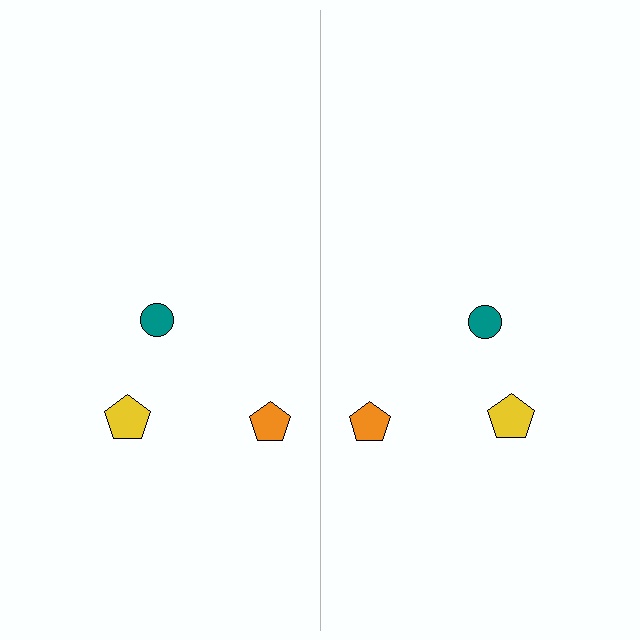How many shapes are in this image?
There are 6 shapes in this image.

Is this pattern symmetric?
Yes, this pattern has bilateral (reflection) symmetry.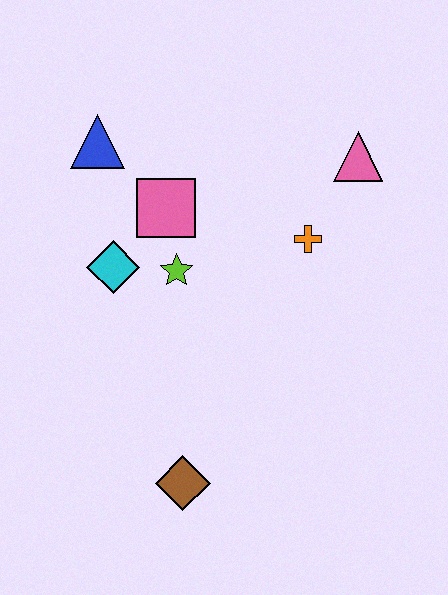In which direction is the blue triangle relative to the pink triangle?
The blue triangle is to the left of the pink triangle.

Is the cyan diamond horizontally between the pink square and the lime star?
No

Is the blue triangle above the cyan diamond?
Yes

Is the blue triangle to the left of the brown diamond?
Yes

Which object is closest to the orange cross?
The pink triangle is closest to the orange cross.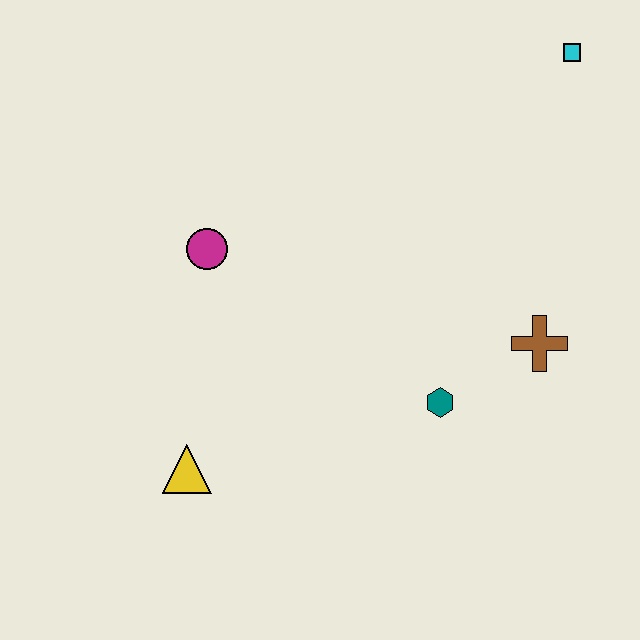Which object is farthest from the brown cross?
The yellow triangle is farthest from the brown cross.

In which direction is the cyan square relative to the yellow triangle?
The cyan square is above the yellow triangle.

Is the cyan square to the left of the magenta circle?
No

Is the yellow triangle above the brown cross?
No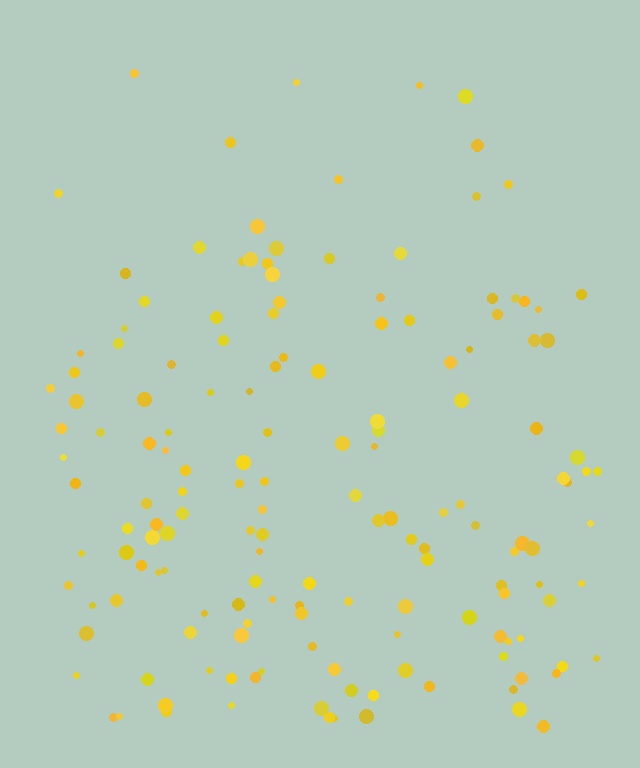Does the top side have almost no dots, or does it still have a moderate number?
Still a moderate number, just noticeably fewer than the bottom.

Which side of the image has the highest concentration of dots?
The bottom.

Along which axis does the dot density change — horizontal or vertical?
Vertical.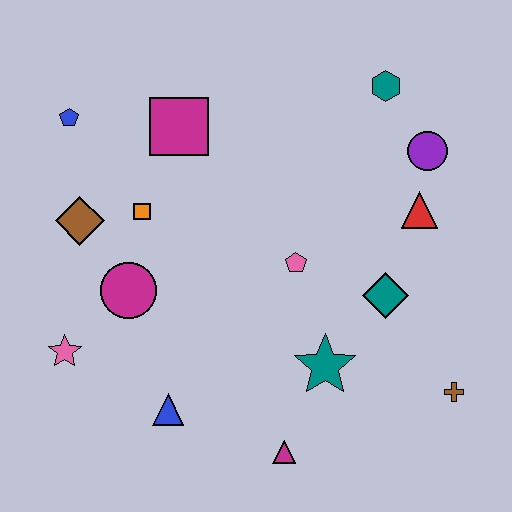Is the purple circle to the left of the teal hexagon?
No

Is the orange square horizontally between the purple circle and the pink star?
Yes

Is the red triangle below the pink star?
No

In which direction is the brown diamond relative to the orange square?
The brown diamond is to the left of the orange square.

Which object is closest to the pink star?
The magenta circle is closest to the pink star.